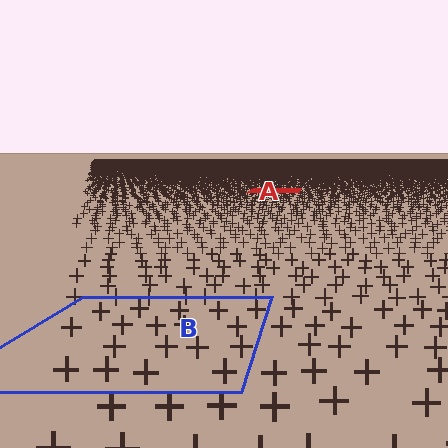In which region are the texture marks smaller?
The texture marks are smaller in region A, because it is farther away.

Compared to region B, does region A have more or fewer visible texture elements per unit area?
Region A has more texture elements per unit area — they are packed more densely because it is farther away.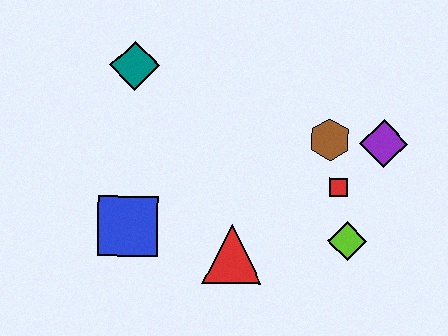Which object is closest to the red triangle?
The blue square is closest to the red triangle.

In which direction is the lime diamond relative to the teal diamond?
The lime diamond is to the right of the teal diamond.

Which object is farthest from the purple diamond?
The blue square is farthest from the purple diamond.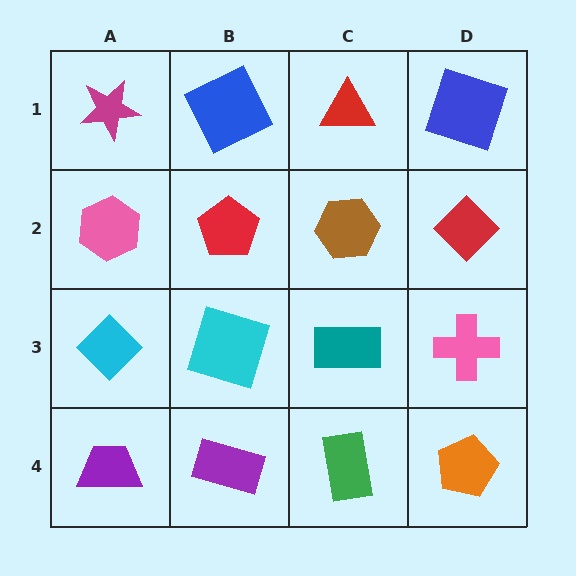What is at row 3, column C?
A teal rectangle.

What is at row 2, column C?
A brown hexagon.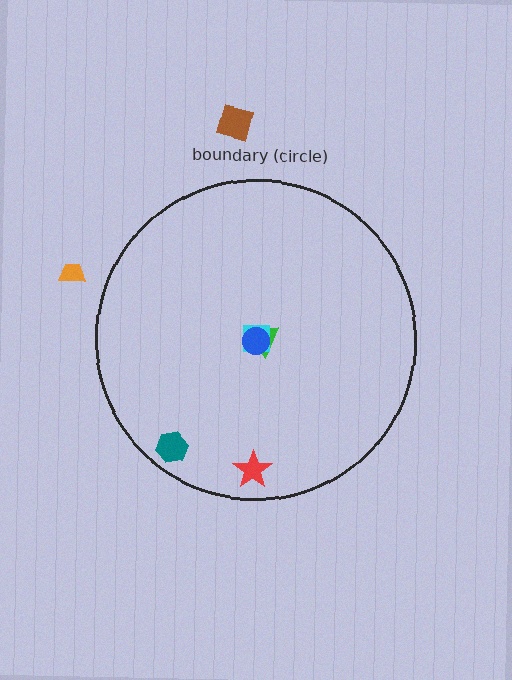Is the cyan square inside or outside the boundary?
Inside.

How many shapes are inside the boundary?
5 inside, 2 outside.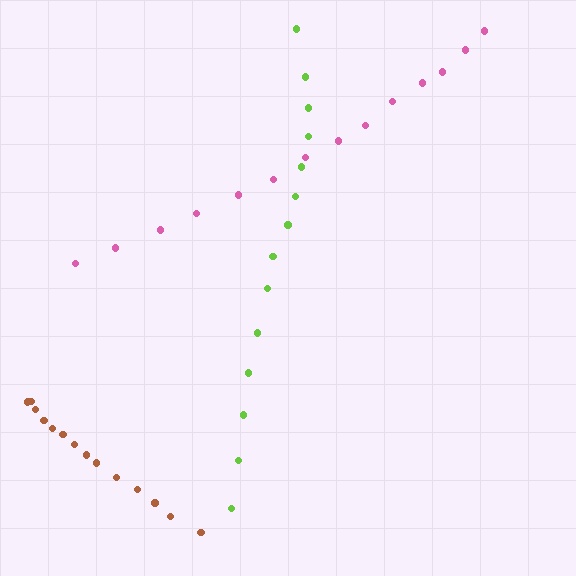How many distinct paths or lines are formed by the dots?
There are 3 distinct paths.